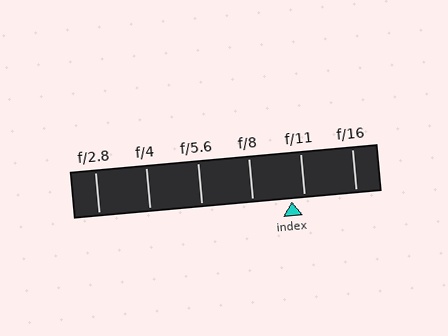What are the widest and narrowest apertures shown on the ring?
The widest aperture shown is f/2.8 and the narrowest is f/16.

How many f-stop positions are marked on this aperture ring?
There are 6 f-stop positions marked.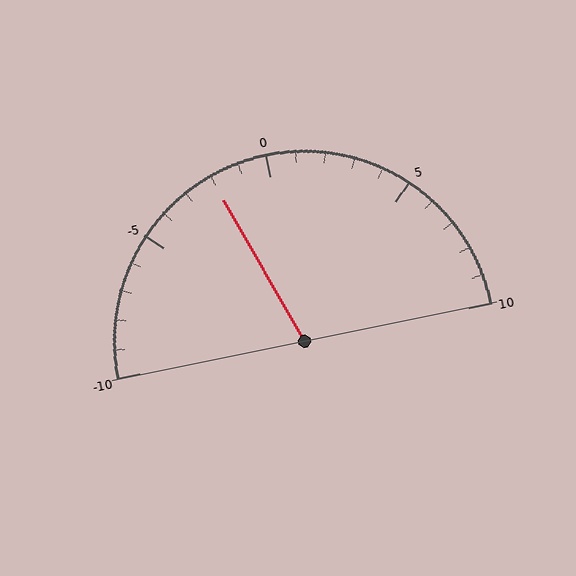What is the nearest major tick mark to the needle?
The nearest major tick mark is 0.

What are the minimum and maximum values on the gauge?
The gauge ranges from -10 to 10.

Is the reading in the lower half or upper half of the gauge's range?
The reading is in the lower half of the range (-10 to 10).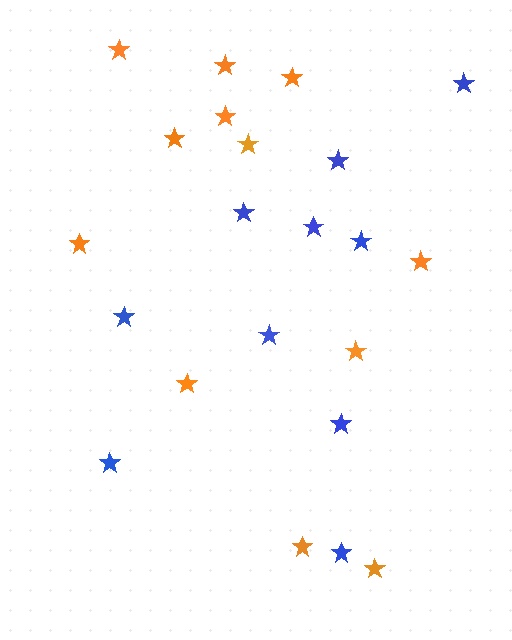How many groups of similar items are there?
There are 2 groups: one group of orange stars (12) and one group of blue stars (10).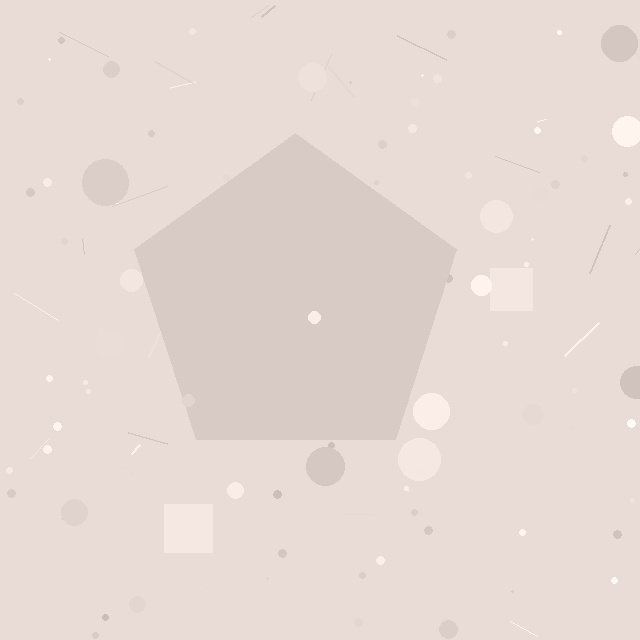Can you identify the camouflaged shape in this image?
The camouflaged shape is a pentagon.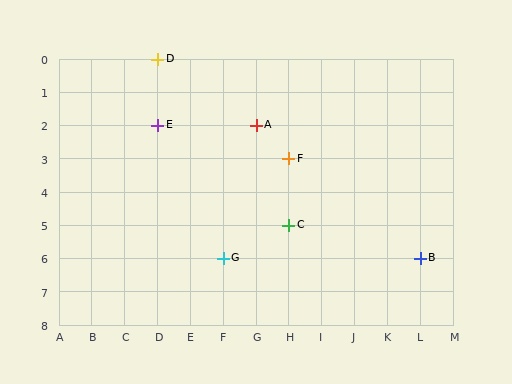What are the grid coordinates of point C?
Point C is at grid coordinates (H, 5).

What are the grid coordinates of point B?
Point B is at grid coordinates (L, 6).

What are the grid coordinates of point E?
Point E is at grid coordinates (D, 2).